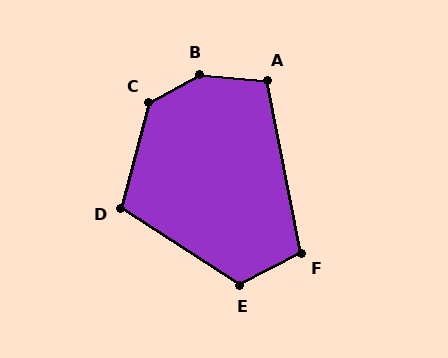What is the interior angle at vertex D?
Approximately 108 degrees (obtuse).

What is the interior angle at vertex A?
Approximately 106 degrees (obtuse).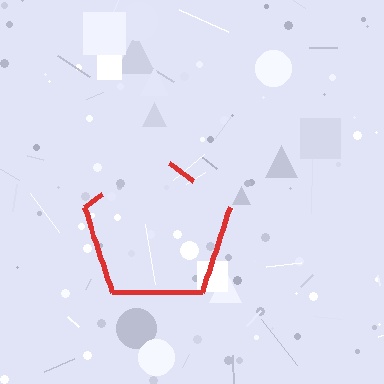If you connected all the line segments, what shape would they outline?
They would outline a pentagon.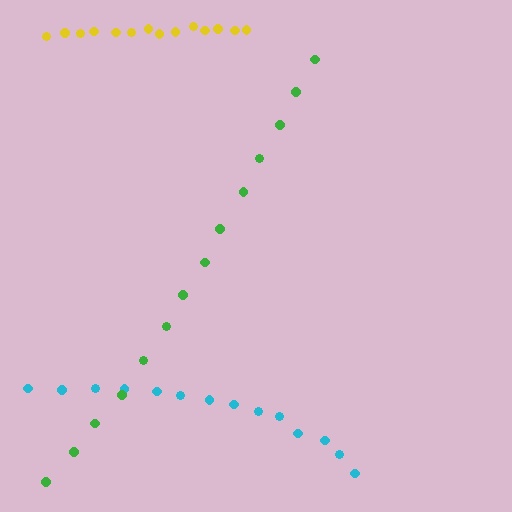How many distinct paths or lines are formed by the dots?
There are 3 distinct paths.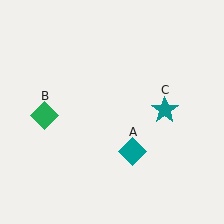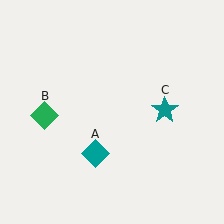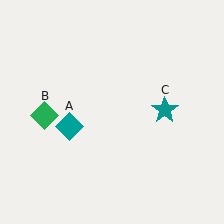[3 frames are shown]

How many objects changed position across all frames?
1 object changed position: teal diamond (object A).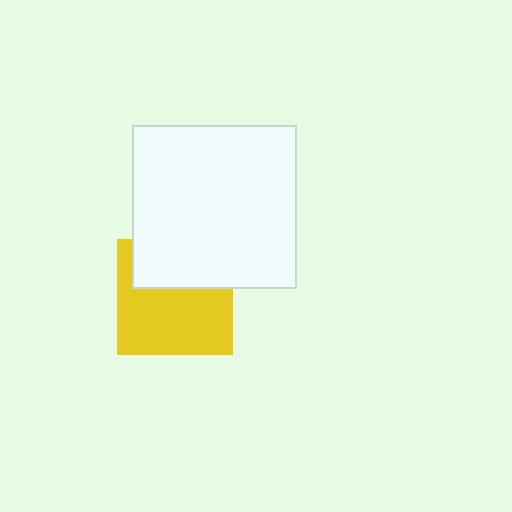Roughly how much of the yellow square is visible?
About half of it is visible (roughly 62%).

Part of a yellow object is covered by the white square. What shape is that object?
It is a square.